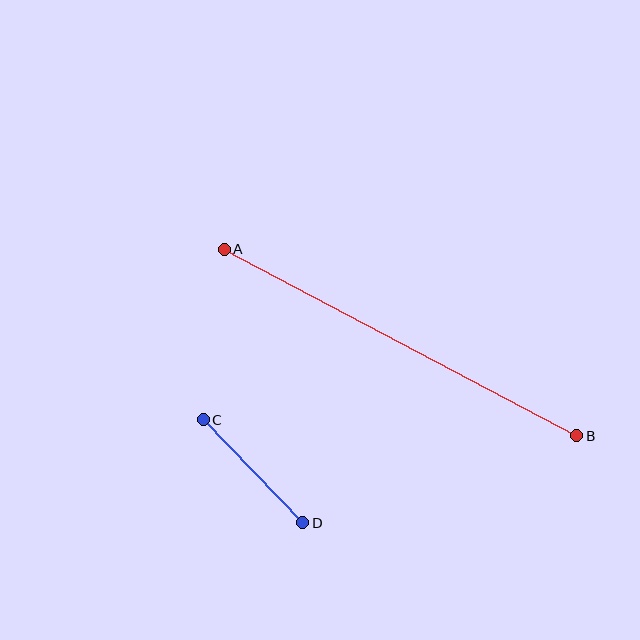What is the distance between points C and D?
The distance is approximately 143 pixels.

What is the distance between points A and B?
The distance is approximately 399 pixels.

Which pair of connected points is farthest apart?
Points A and B are farthest apart.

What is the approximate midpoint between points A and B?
The midpoint is at approximately (400, 343) pixels.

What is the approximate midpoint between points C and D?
The midpoint is at approximately (253, 471) pixels.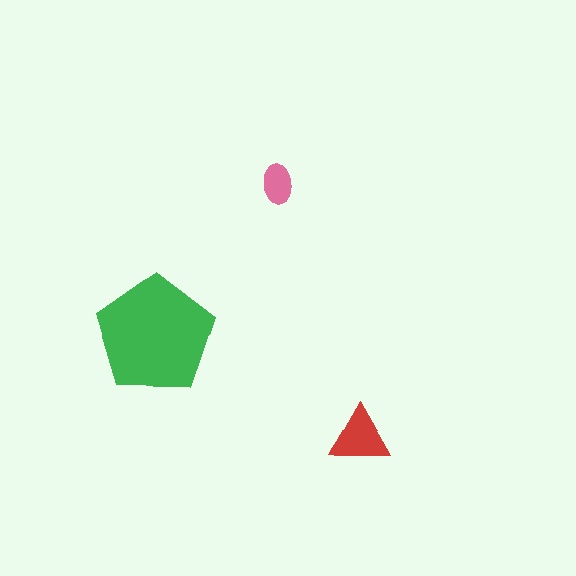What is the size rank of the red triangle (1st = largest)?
2nd.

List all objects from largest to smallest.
The green pentagon, the red triangle, the pink ellipse.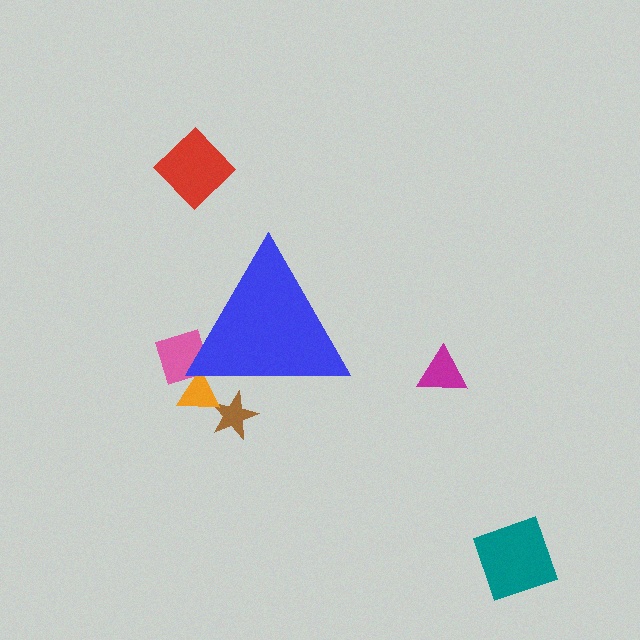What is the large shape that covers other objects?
A blue triangle.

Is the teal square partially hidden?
No, the teal square is fully visible.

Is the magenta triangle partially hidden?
No, the magenta triangle is fully visible.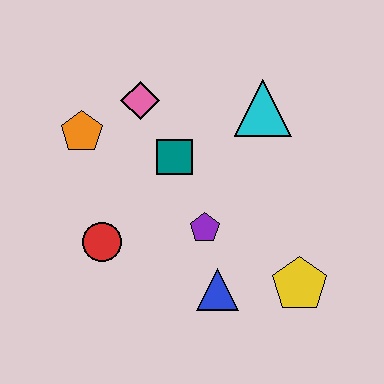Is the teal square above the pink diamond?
No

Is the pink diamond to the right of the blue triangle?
No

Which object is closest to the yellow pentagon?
The blue triangle is closest to the yellow pentagon.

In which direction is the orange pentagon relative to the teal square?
The orange pentagon is to the left of the teal square.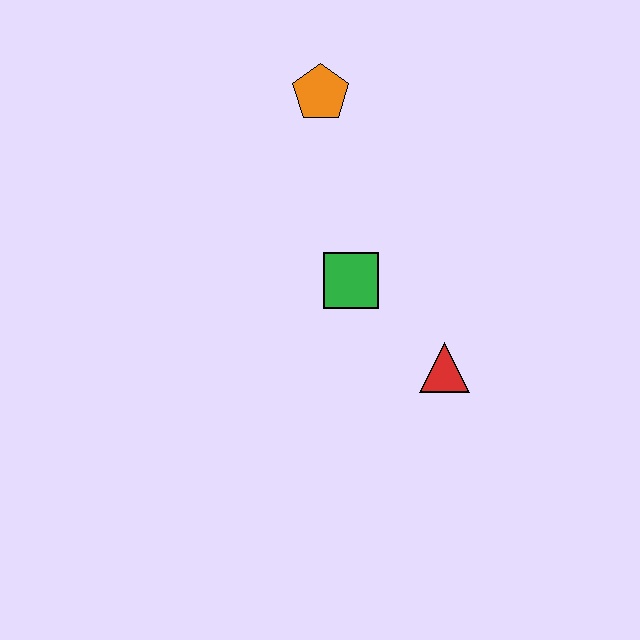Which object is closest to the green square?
The red triangle is closest to the green square.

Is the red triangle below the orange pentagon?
Yes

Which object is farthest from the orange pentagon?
The red triangle is farthest from the orange pentagon.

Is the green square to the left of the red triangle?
Yes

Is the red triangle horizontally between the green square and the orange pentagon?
No